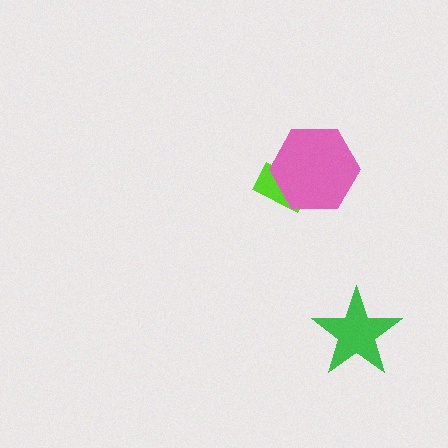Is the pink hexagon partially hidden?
No, no other shape covers it.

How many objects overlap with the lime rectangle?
1 object overlaps with the lime rectangle.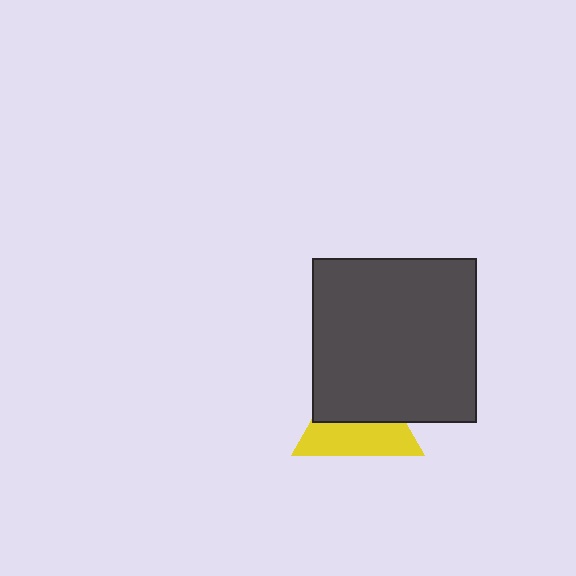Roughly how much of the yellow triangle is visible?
About half of it is visible (roughly 47%).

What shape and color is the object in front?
The object in front is a dark gray square.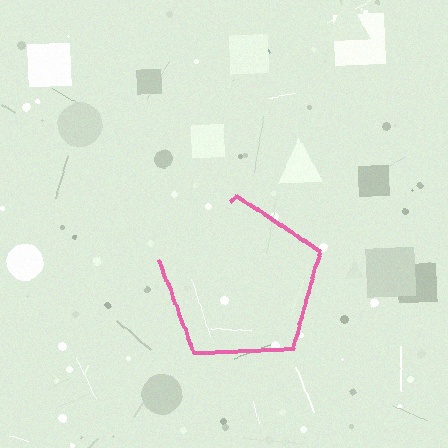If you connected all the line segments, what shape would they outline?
They would outline a pentagon.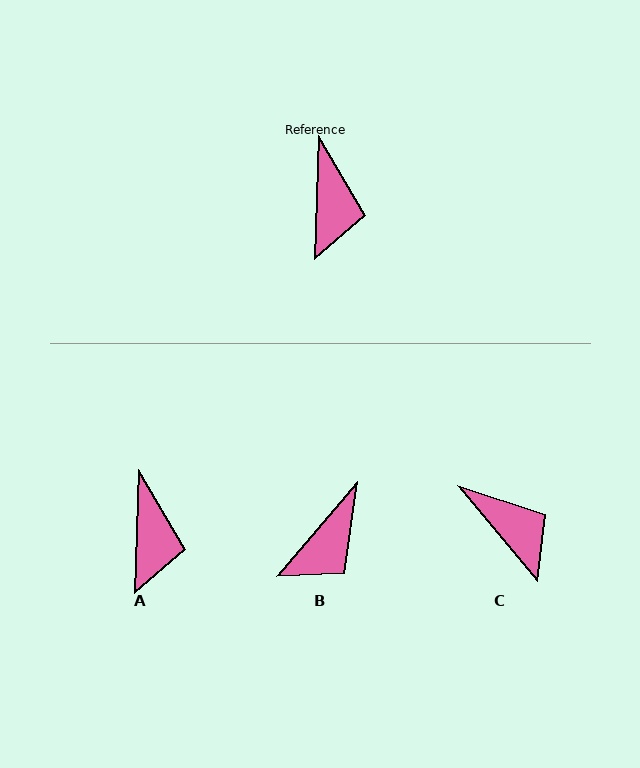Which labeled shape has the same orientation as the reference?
A.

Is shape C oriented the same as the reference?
No, it is off by about 42 degrees.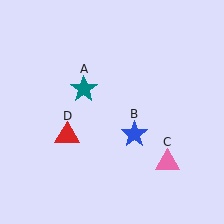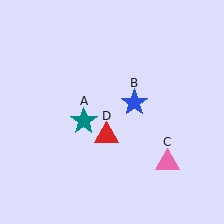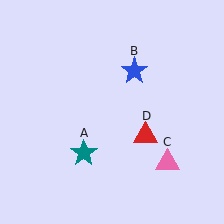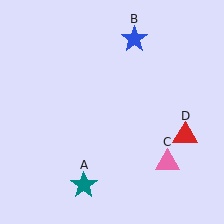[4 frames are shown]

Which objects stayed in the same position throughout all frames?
Pink triangle (object C) remained stationary.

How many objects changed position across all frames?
3 objects changed position: teal star (object A), blue star (object B), red triangle (object D).